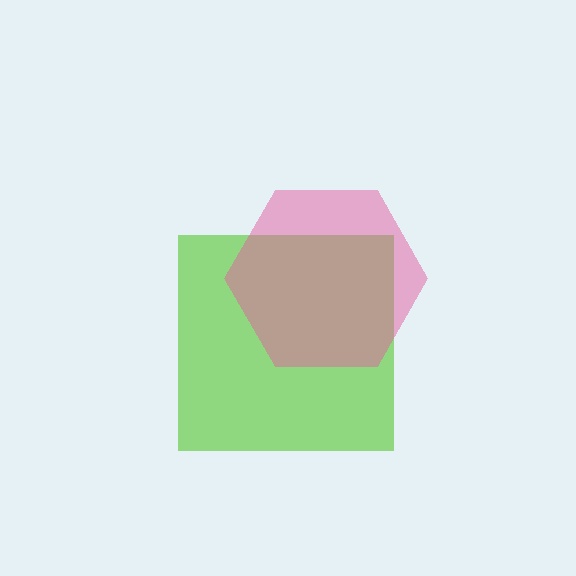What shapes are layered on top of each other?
The layered shapes are: a lime square, a pink hexagon.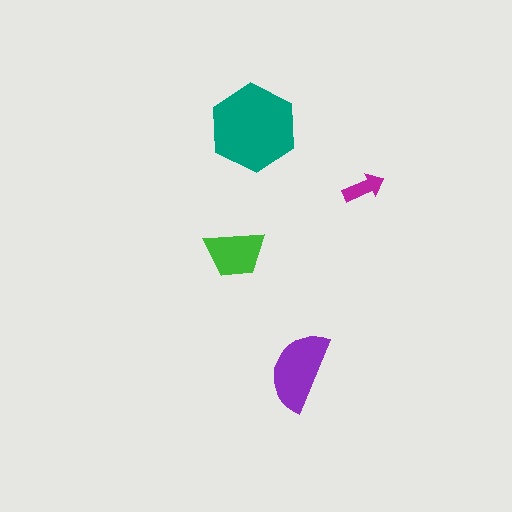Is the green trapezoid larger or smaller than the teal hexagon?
Smaller.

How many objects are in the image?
There are 4 objects in the image.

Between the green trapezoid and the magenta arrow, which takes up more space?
The green trapezoid.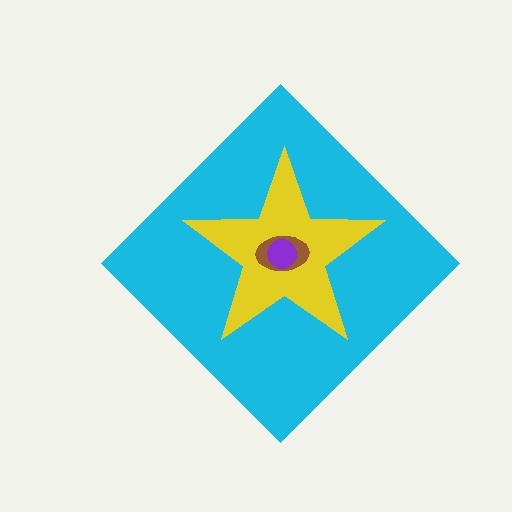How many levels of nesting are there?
4.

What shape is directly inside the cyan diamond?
The yellow star.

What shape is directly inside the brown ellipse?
The purple circle.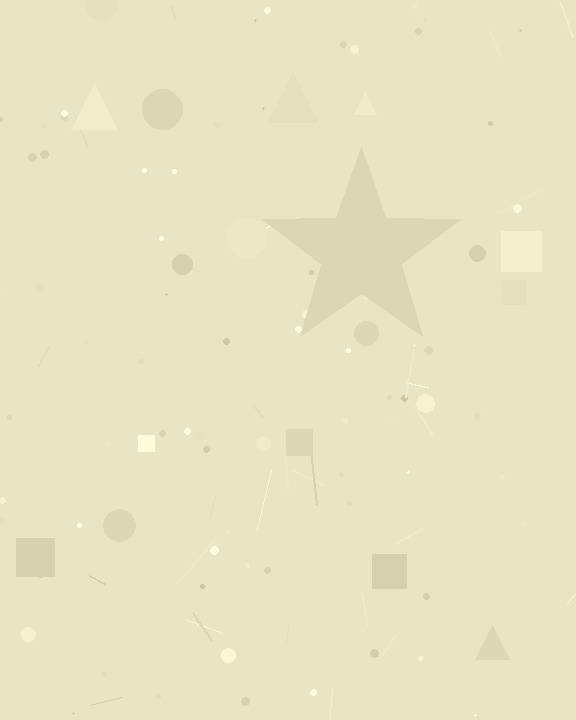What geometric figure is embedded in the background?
A star is embedded in the background.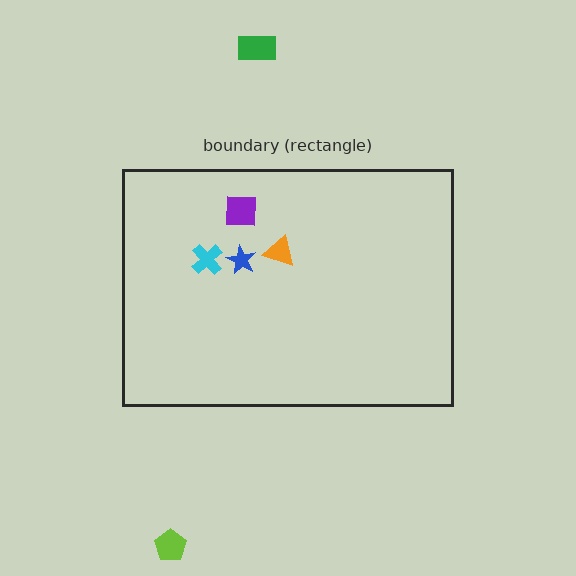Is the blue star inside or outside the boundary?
Inside.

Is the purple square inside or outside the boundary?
Inside.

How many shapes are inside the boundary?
4 inside, 2 outside.